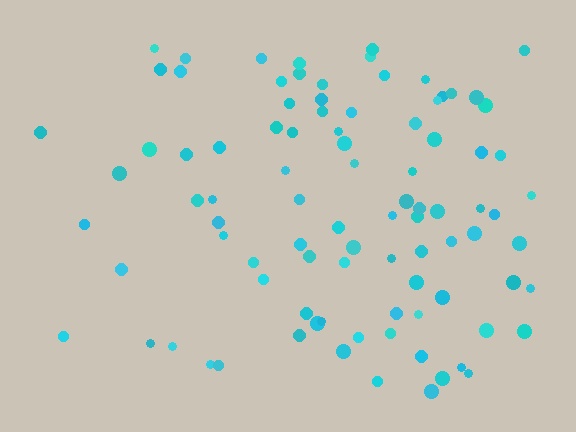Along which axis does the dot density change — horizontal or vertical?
Horizontal.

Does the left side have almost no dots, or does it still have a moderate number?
Still a moderate number, just noticeably fewer than the right.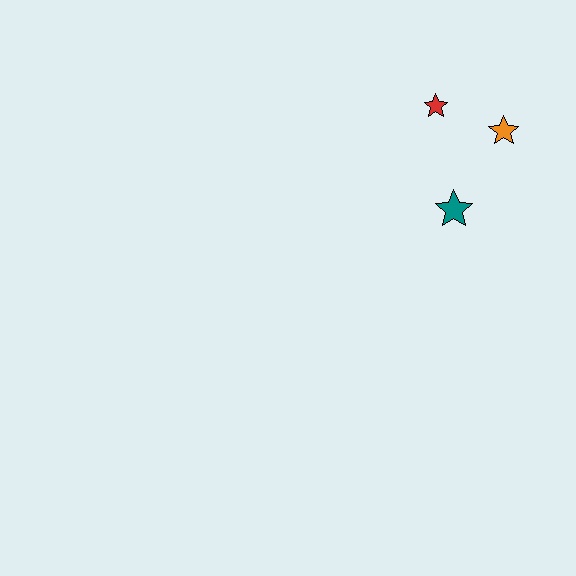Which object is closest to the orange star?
The red star is closest to the orange star.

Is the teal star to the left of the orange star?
Yes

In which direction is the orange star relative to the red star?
The orange star is to the right of the red star.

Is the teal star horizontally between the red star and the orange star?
Yes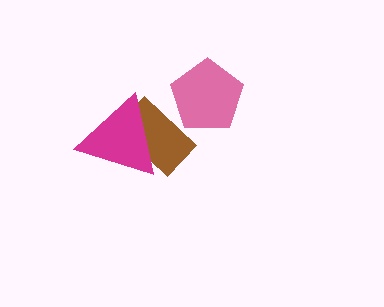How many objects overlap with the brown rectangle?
2 objects overlap with the brown rectangle.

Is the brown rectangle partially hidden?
Yes, it is partially covered by another shape.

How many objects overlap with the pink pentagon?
1 object overlaps with the pink pentagon.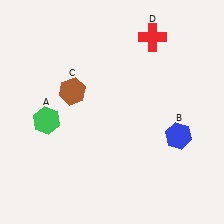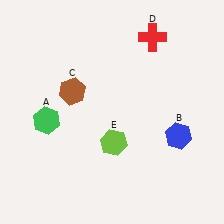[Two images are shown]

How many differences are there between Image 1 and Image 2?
There is 1 difference between the two images.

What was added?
A lime hexagon (E) was added in Image 2.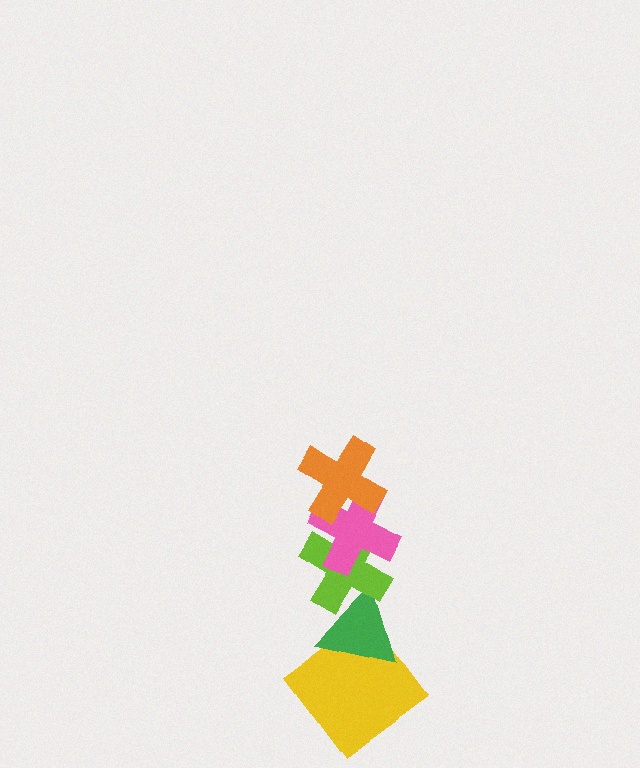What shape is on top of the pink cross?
The orange cross is on top of the pink cross.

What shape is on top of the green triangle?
The lime cross is on top of the green triangle.